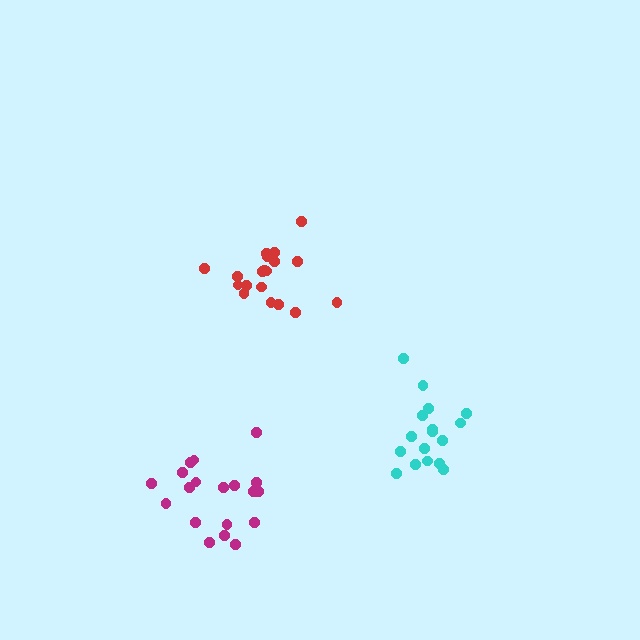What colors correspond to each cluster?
The clusters are colored: cyan, red, magenta.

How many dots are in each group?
Group 1: 17 dots, Group 2: 19 dots, Group 3: 19 dots (55 total).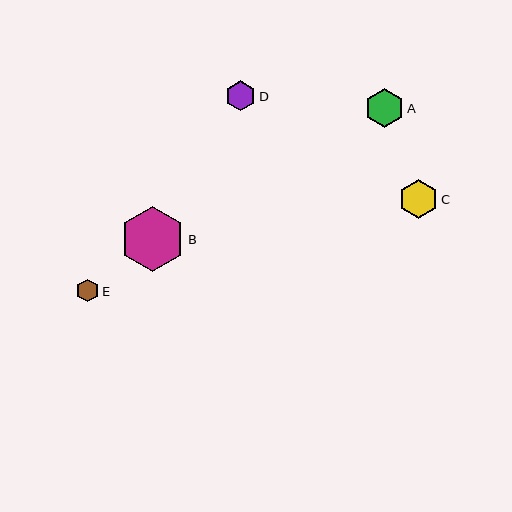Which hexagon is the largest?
Hexagon B is the largest with a size of approximately 65 pixels.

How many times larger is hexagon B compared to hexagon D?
Hexagon B is approximately 2.2 times the size of hexagon D.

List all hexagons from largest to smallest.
From largest to smallest: B, C, A, D, E.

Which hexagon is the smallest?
Hexagon E is the smallest with a size of approximately 23 pixels.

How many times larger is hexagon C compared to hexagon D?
Hexagon C is approximately 1.3 times the size of hexagon D.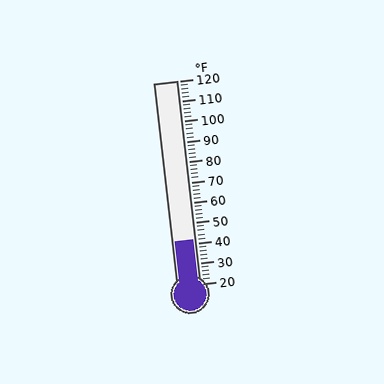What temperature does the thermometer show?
The thermometer shows approximately 42°F.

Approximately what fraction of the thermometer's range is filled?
The thermometer is filled to approximately 20% of its range.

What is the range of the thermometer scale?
The thermometer scale ranges from 20°F to 120°F.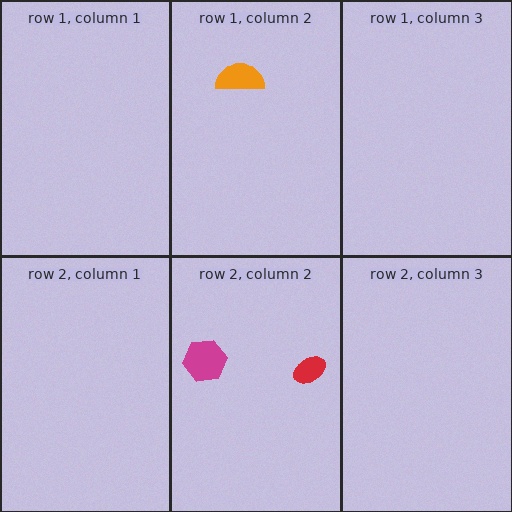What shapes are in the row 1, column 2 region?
The orange semicircle.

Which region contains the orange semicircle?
The row 1, column 2 region.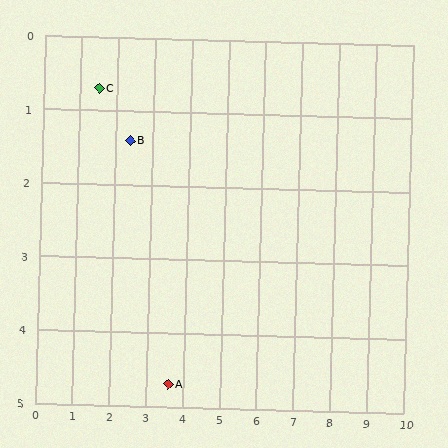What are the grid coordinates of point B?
Point B is at approximately (2.4, 1.4).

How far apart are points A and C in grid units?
Points A and C are about 4.5 grid units apart.